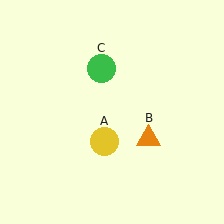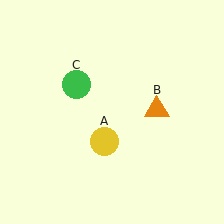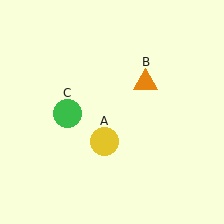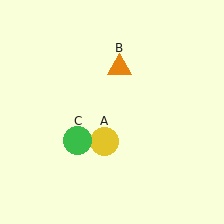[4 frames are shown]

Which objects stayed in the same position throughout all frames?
Yellow circle (object A) remained stationary.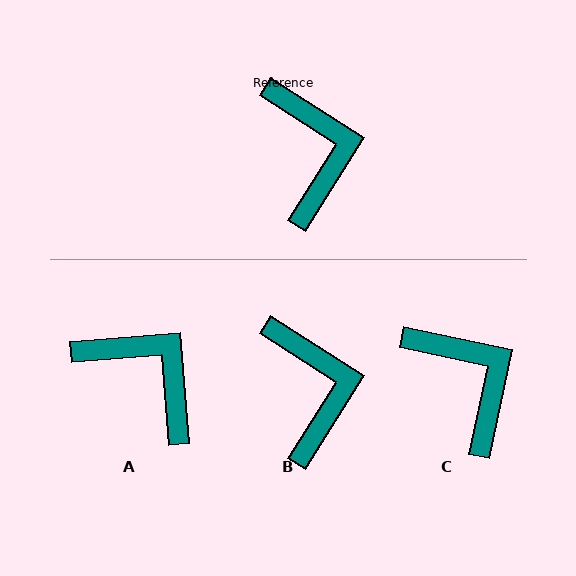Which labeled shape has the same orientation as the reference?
B.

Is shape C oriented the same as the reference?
No, it is off by about 20 degrees.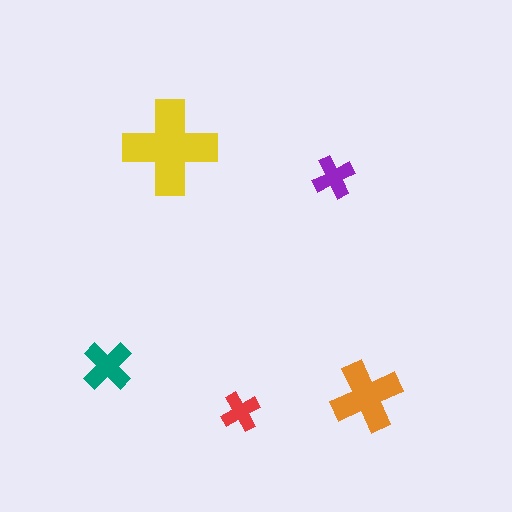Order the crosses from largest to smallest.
the yellow one, the orange one, the teal one, the purple one, the red one.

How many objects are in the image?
There are 5 objects in the image.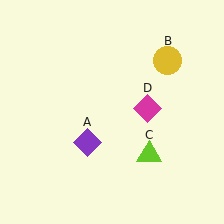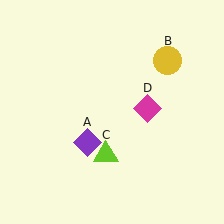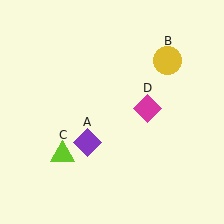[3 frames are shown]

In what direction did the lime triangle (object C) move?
The lime triangle (object C) moved left.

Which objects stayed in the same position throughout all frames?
Purple diamond (object A) and yellow circle (object B) and magenta diamond (object D) remained stationary.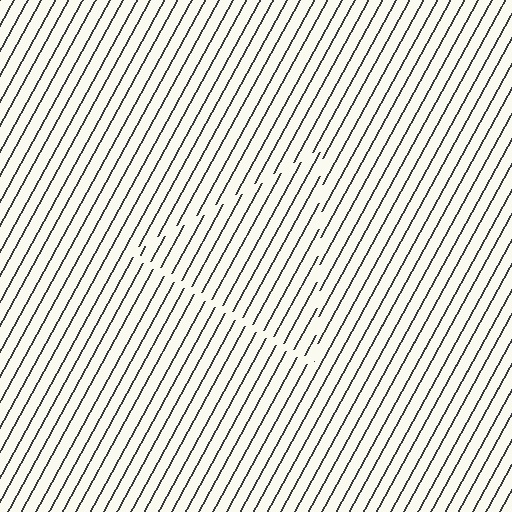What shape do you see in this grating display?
An illusory triangle. The interior of the shape contains the same grating, shifted by half a period — the contour is defined by the phase discontinuity where line-ends from the inner and outer gratings abut.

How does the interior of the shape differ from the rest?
The interior of the shape contains the same grating, shifted by half a period — the contour is defined by the phase discontinuity where line-ends from the inner and outer gratings abut.